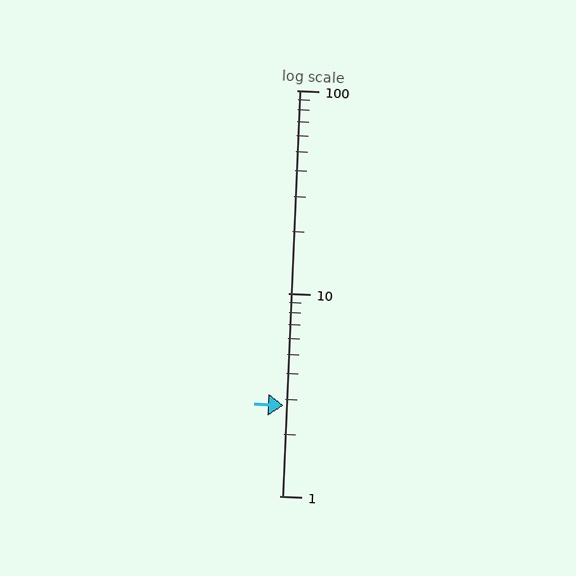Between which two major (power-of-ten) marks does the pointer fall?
The pointer is between 1 and 10.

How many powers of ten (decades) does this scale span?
The scale spans 2 decades, from 1 to 100.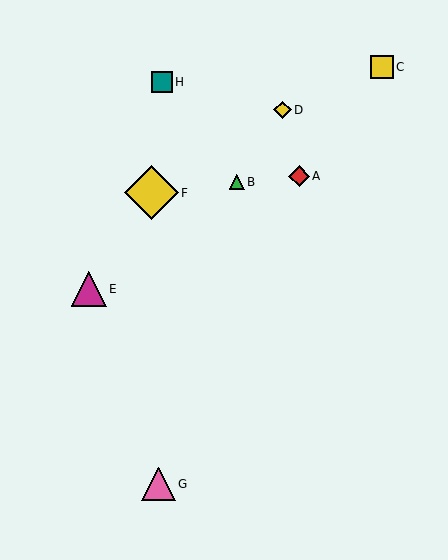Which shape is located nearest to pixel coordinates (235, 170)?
The green triangle (labeled B) at (237, 182) is nearest to that location.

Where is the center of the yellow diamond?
The center of the yellow diamond is at (282, 110).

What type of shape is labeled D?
Shape D is a yellow diamond.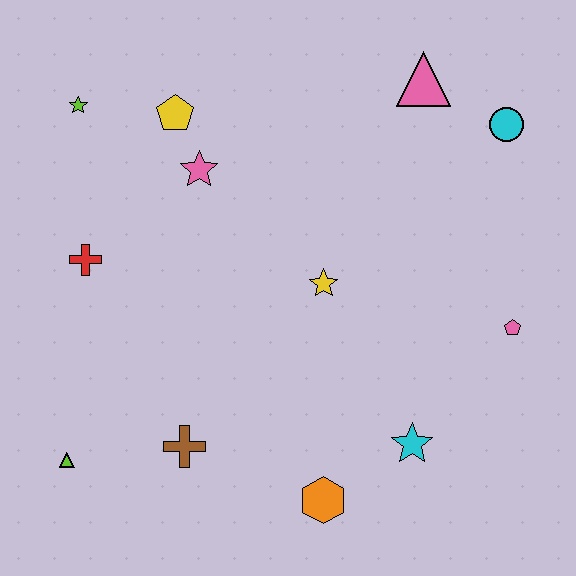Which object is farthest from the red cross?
The cyan circle is farthest from the red cross.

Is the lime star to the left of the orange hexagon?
Yes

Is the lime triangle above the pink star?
No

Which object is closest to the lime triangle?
The brown cross is closest to the lime triangle.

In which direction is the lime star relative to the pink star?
The lime star is to the left of the pink star.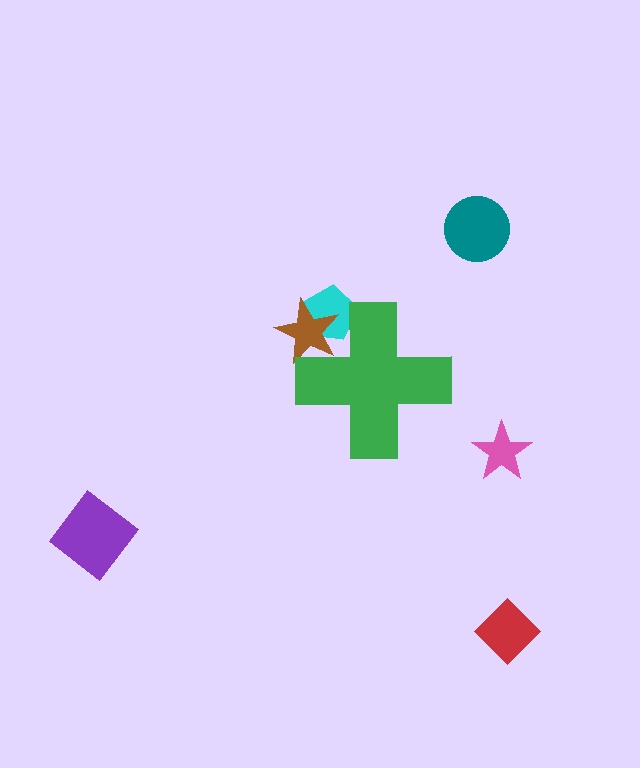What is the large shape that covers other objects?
A green cross.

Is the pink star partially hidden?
No, the pink star is fully visible.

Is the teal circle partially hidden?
No, the teal circle is fully visible.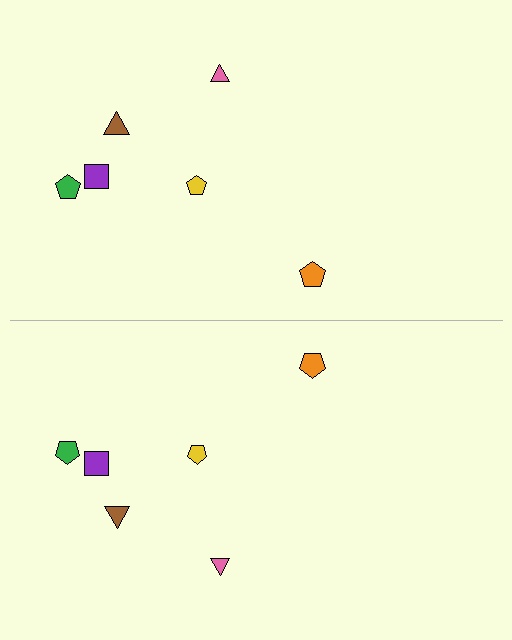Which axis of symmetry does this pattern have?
The pattern has a horizontal axis of symmetry running through the center of the image.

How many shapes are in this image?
There are 12 shapes in this image.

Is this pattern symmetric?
Yes, this pattern has bilateral (reflection) symmetry.